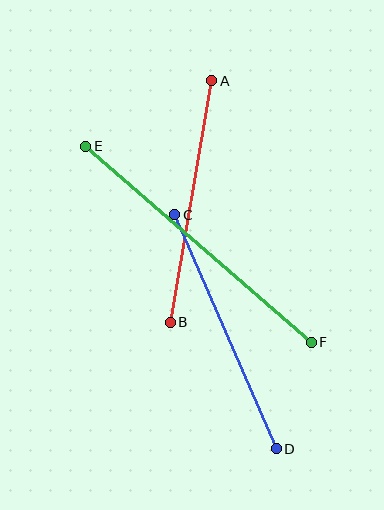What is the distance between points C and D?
The distance is approximately 255 pixels.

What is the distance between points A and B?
The distance is approximately 245 pixels.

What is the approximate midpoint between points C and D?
The midpoint is at approximately (226, 332) pixels.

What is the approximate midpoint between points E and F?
The midpoint is at approximately (198, 244) pixels.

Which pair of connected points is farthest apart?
Points E and F are farthest apart.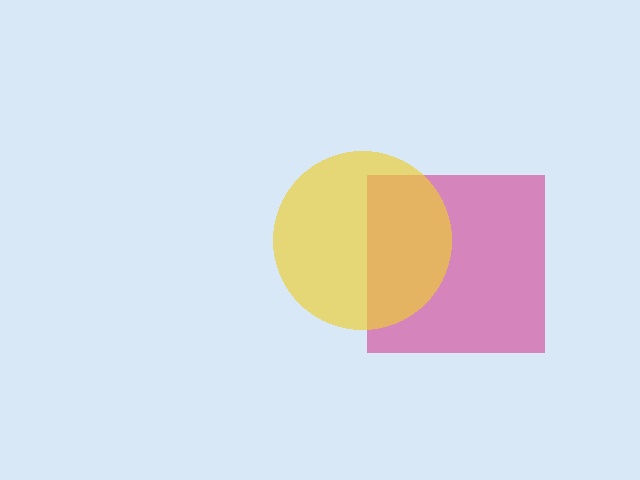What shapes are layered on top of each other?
The layered shapes are: a magenta square, a yellow circle.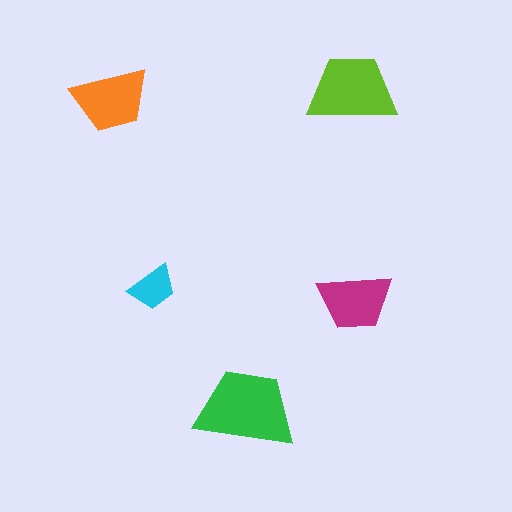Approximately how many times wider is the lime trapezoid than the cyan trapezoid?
About 2 times wider.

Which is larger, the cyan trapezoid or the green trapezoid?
The green one.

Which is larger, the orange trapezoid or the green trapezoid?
The green one.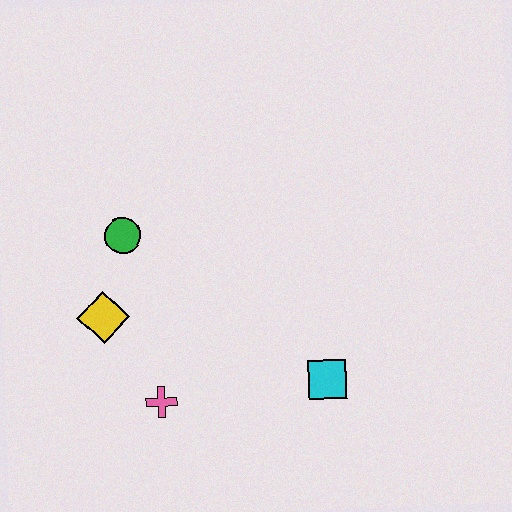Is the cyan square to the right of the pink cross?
Yes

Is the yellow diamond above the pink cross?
Yes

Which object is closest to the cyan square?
The pink cross is closest to the cyan square.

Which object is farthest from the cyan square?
The green circle is farthest from the cyan square.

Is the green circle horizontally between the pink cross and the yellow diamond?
Yes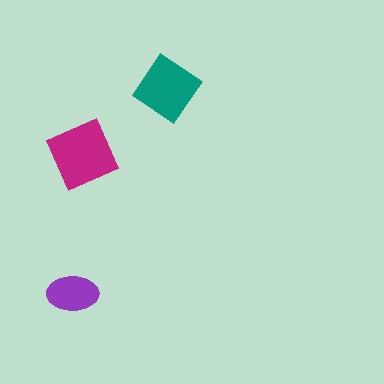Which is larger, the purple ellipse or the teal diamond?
The teal diamond.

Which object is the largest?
The magenta square.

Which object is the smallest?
The purple ellipse.